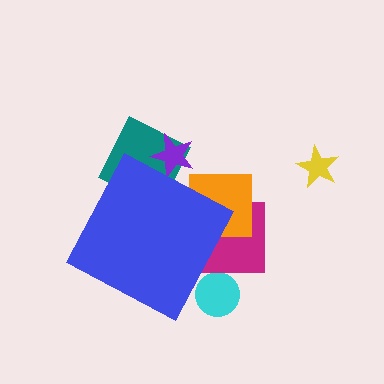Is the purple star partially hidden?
Yes, the purple star is partially hidden behind the blue diamond.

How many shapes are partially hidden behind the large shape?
5 shapes are partially hidden.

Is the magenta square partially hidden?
Yes, the magenta square is partially hidden behind the blue diamond.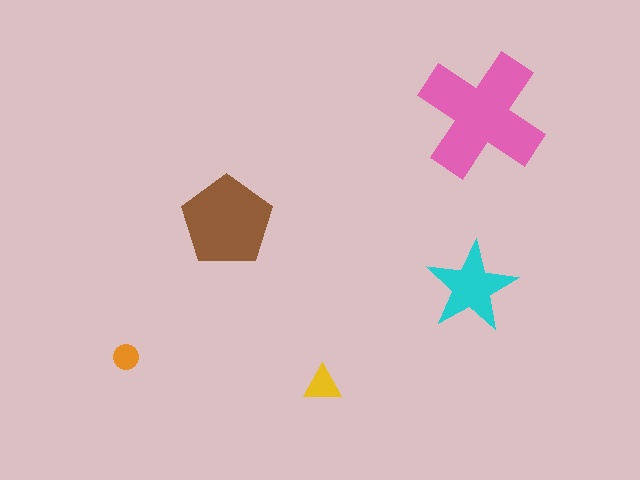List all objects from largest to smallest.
The pink cross, the brown pentagon, the cyan star, the yellow triangle, the orange circle.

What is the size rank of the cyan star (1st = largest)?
3rd.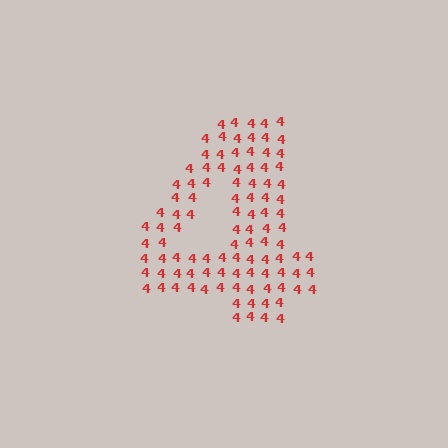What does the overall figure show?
The overall figure shows the digit 4.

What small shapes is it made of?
It is made of small digit 4's.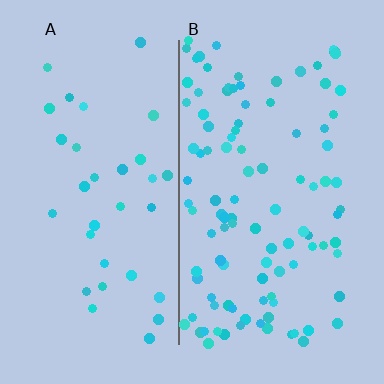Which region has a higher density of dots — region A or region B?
B (the right).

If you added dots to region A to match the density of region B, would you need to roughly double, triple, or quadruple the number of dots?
Approximately triple.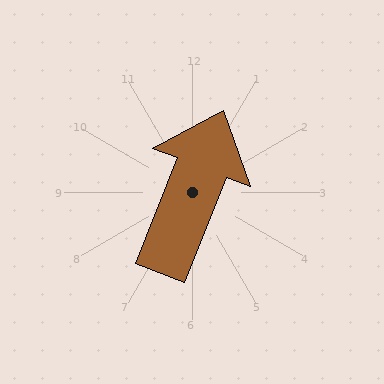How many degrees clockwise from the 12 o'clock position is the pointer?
Approximately 21 degrees.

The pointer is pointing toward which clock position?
Roughly 1 o'clock.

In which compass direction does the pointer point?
North.